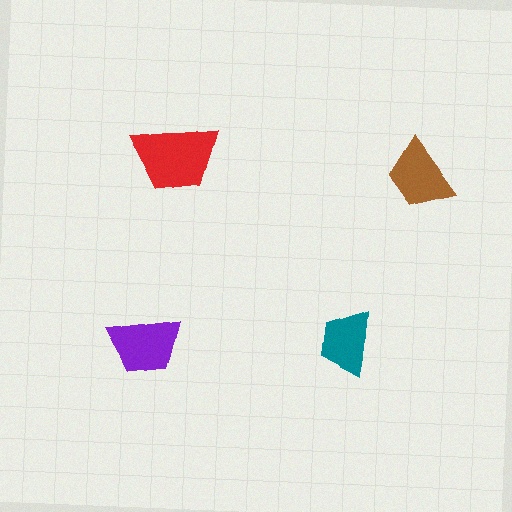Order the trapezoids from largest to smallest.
the red one, the purple one, the brown one, the teal one.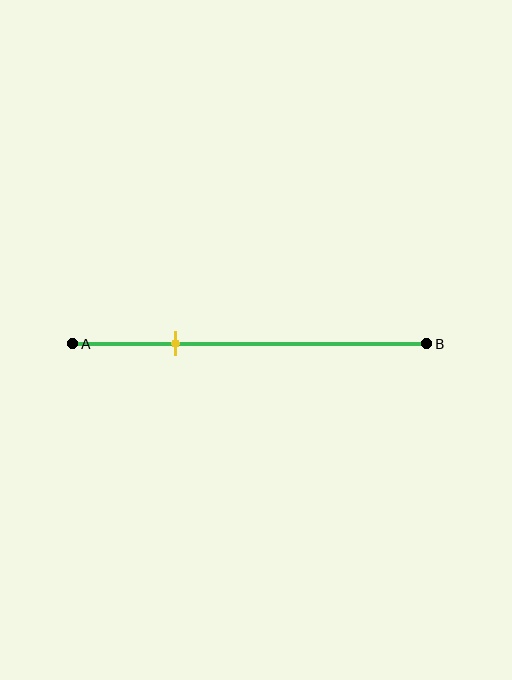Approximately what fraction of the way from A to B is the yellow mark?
The yellow mark is approximately 30% of the way from A to B.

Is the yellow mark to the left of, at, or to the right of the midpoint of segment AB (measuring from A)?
The yellow mark is to the left of the midpoint of segment AB.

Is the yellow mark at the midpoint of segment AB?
No, the mark is at about 30% from A, not at the 50% midpoint.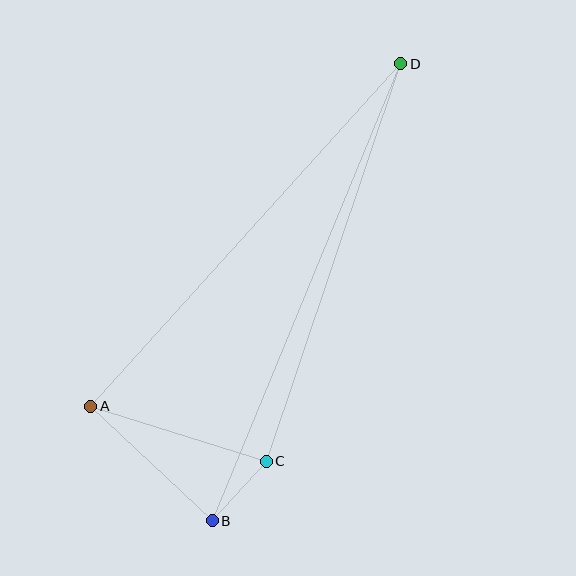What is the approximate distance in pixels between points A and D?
The distance between A and D is approximately 462 pixels.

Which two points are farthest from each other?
Points B and D are farthest from each other.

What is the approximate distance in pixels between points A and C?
The distance between A and C is approximately 184 pixels.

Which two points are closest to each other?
Points B and C are closest to each other.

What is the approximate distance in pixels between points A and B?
The distance between A and B is approximately 167 pixels.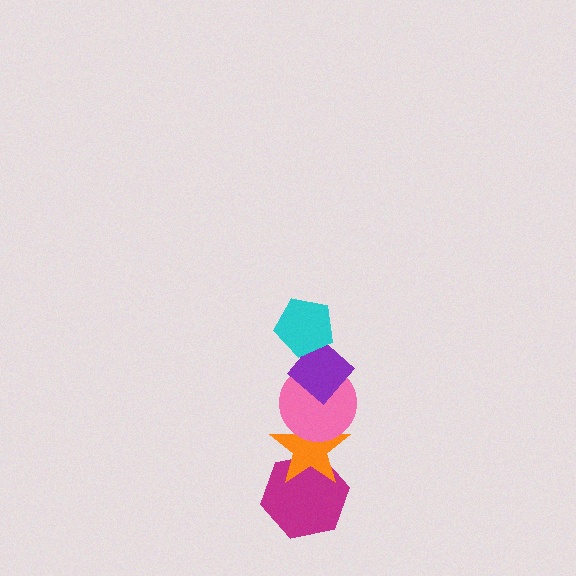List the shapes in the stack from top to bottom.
From top to bottom: the cyan pentagon, the purple diamond, the pink circle, the orange star, the magenta hexagon.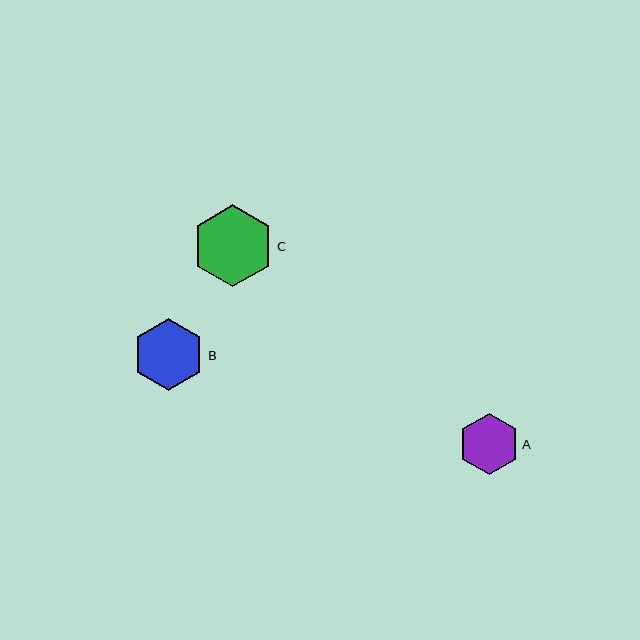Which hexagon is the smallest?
Hexagon A is the smallest with a size of approximately 61 pixels.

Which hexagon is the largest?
Hexagon C is the largest with a size of approximately 82 pixels.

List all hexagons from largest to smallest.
From largest to smallest: C, B, A.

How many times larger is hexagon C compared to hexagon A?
Hexagon C is approximately 1.4 times the size of hexagon A.